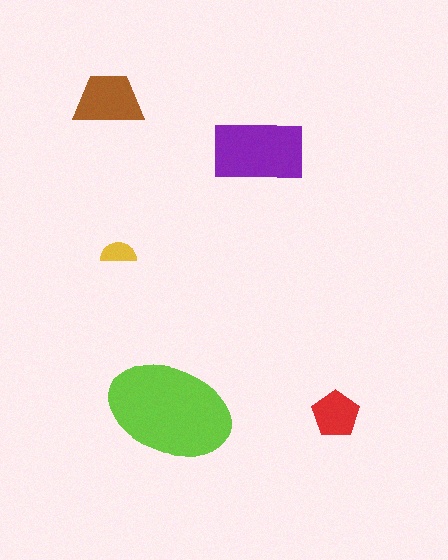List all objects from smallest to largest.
The yellow semicircle, the red pentagon, the brown trapezoid, the purple rectangle, the lime ellipse.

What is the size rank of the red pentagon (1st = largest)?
4th.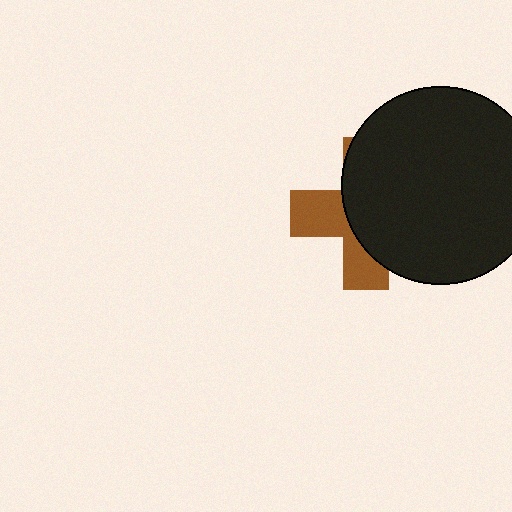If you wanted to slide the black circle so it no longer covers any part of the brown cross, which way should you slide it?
Slide it right — that is the most direct way to separate the two shapes.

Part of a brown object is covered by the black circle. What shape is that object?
It is a cross.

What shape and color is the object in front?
The object in front is a black circle.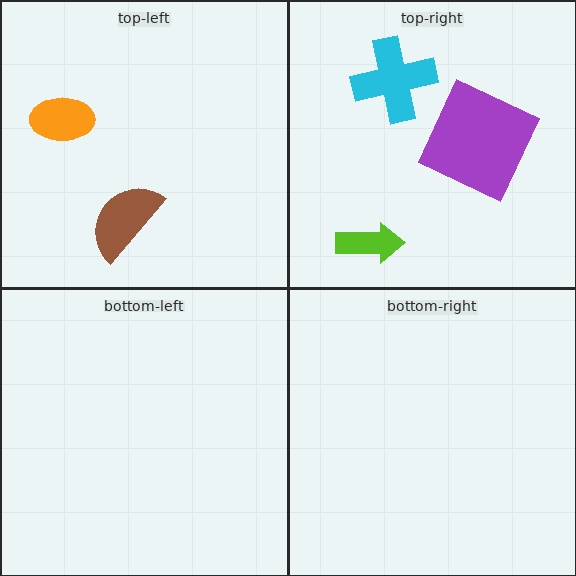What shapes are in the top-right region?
The purple square, the lime arrow, the cyan cross.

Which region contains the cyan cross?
The top-right region.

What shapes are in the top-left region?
The brown semicircle, the orange ellipse.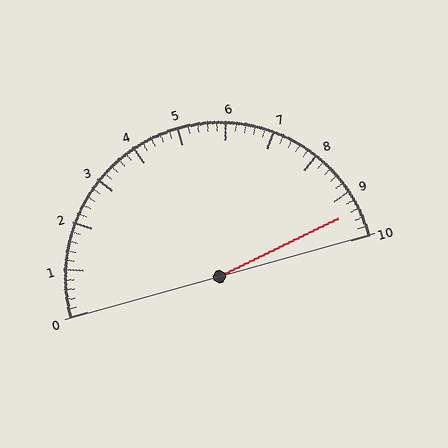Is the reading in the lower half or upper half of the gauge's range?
The reading is in the upper half of the range (0 to 10).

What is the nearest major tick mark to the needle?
The nearest major tick mark is 9.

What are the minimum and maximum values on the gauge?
The gauge ranges from 0 to 10.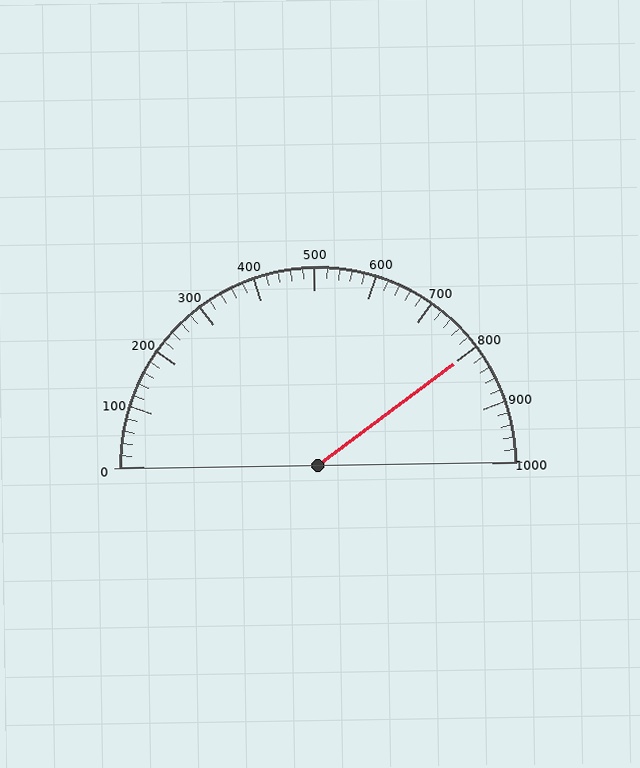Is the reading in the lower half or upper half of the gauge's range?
The reading is in the upper half of the range (0 to 1000).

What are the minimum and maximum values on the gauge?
The gauge ranges from 0 to 1000.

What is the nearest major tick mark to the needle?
The nearest major tick mark is 800.